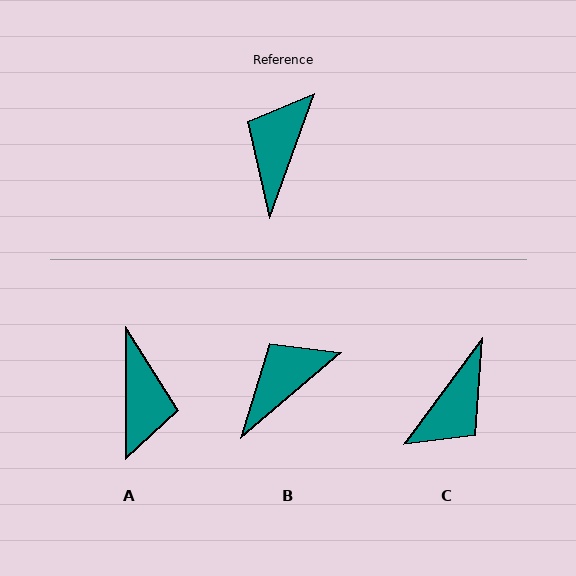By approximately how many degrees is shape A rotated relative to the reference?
Approximately 160 degrees clockwise.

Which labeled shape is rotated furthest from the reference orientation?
C, about 163 degrees away.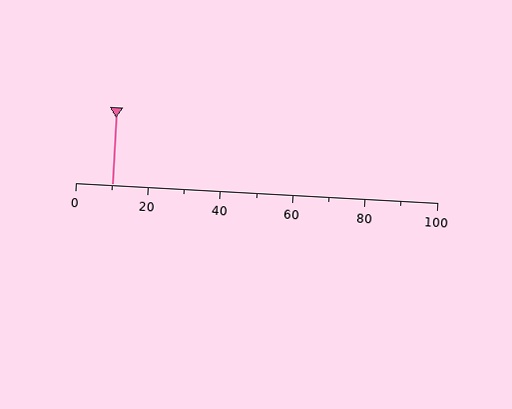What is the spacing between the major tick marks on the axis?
The major ticks are spaced 20 apart.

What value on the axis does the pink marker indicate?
The marker indicates approximately 10.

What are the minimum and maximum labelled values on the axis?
The axis runs from 0 to 100.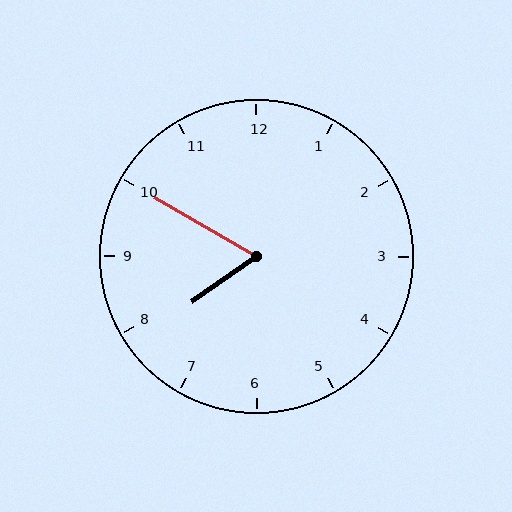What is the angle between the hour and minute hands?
Approximately 65 degrees.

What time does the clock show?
7:50.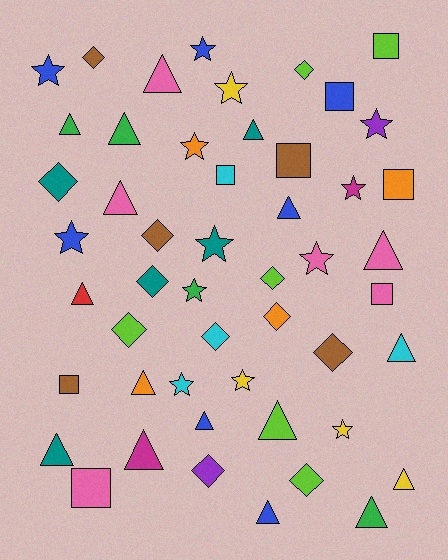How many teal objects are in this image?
There are 5 teal objects.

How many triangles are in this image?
There are 17 triangles.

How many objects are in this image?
There are 50 objects.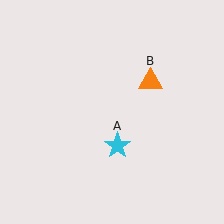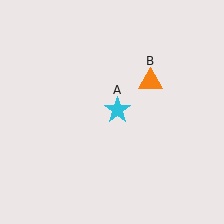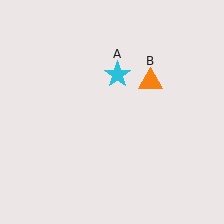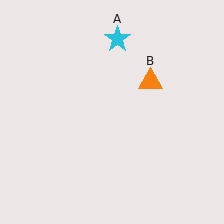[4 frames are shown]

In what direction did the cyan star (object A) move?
The cyan star (object A) moved up.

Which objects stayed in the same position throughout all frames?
Orange triangle (object B) remained stationary.